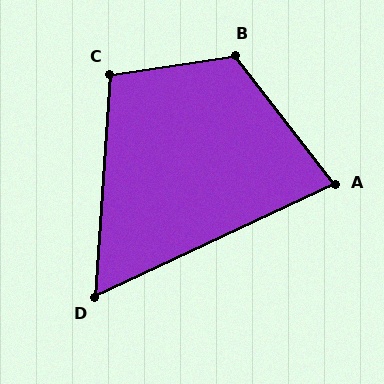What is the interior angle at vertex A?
Approximately 77 degrees (acute).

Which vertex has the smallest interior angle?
D, at approximately 61 degrees.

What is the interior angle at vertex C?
Approximately 103 degrees (obtuse).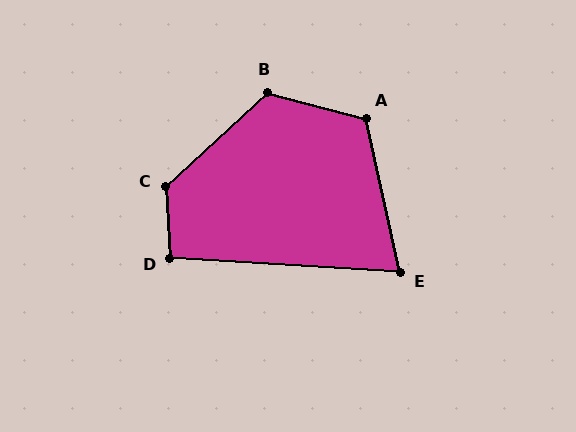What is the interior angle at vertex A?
Approximately 117 degrees (obtuse).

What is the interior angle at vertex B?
Approximately 122 degrees (obtuse).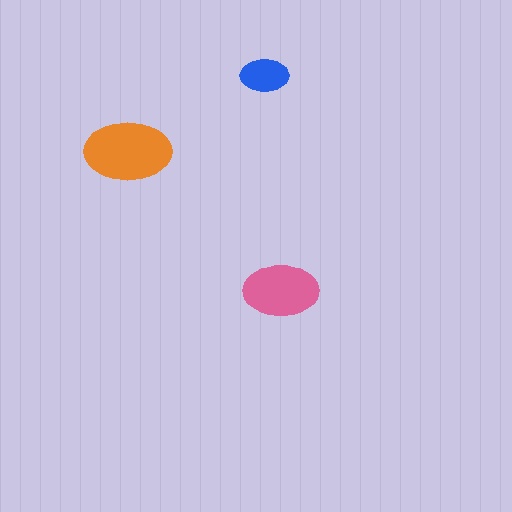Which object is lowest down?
The pink ellipse is bottommost.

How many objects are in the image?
There are 3 objects in the image.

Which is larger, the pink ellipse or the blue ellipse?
The pink one.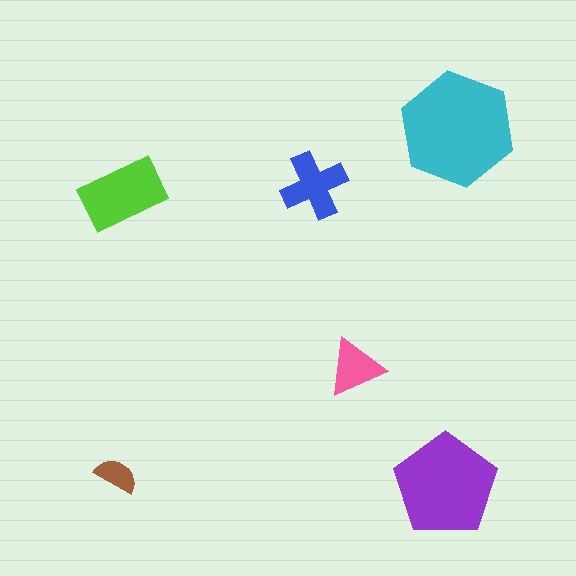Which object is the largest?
The cyan hexagon.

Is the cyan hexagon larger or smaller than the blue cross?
Larger.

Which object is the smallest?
The brown semicircle.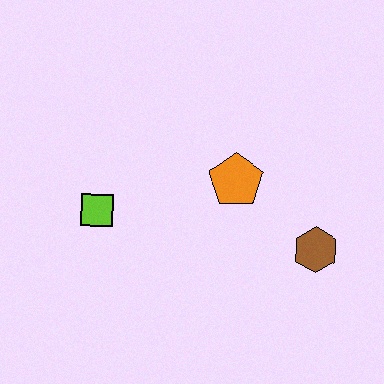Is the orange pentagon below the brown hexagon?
No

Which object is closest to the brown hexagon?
The orange pentagon is closest to the brown hexagon.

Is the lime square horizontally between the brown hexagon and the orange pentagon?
No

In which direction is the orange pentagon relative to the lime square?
The orange pentagon is to the right of the lime square.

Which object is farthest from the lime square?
The brown hexagon is farthest from the lime square.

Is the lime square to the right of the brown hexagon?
No